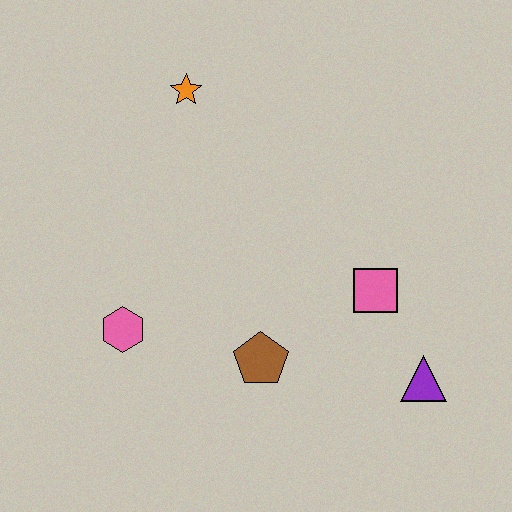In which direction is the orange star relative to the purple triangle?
The orange star is above the purple triangle.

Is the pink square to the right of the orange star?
Yes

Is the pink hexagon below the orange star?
Yes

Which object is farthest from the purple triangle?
The orange star is farthest from the purple triangle.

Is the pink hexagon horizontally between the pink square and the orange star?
No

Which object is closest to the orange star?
The pink hexagon is closest to the orange star.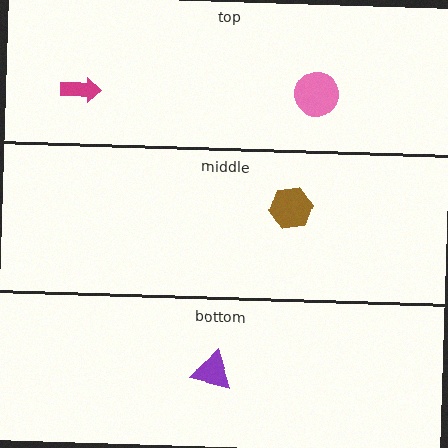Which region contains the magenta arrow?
The top region.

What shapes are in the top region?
The magenta arrow, the pink circle.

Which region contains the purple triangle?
The bottom region.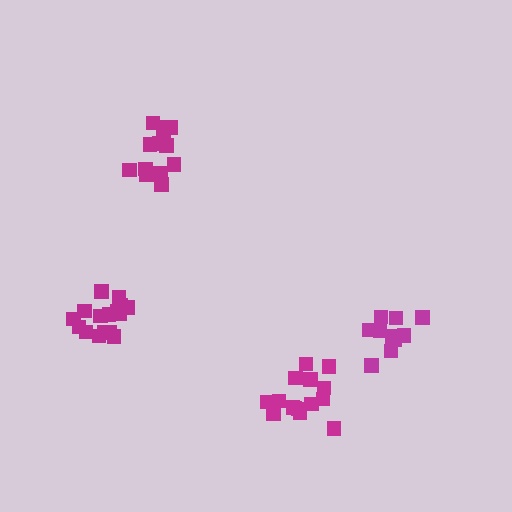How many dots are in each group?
Group 1: 15 dots, Group 2: 16 dots, Group 3: 13 dots, Group 4: 10 dots (54 total).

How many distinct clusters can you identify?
There are 4 distinct clusters.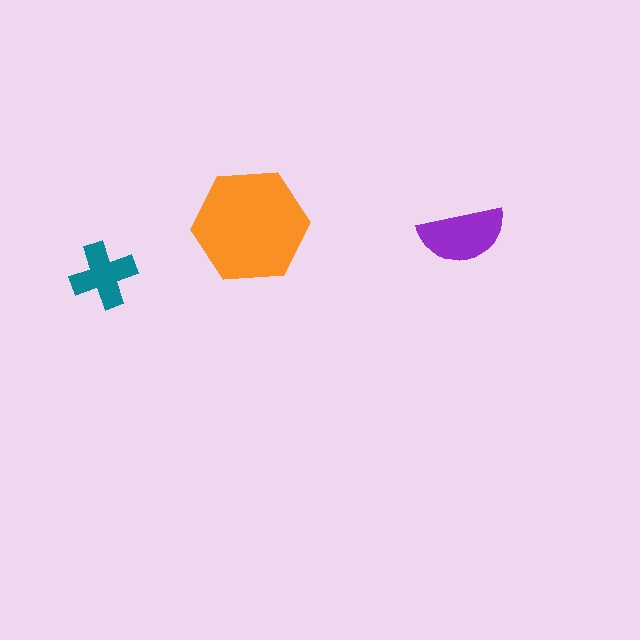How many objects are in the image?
There are 3 objects in the image.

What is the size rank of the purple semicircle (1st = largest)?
2nd.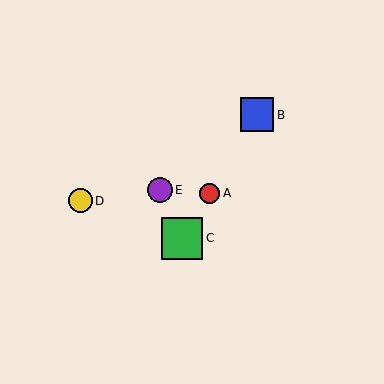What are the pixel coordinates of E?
Object E is at (160, 190).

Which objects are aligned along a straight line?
Objects A, B, C are aligned along a straight line.